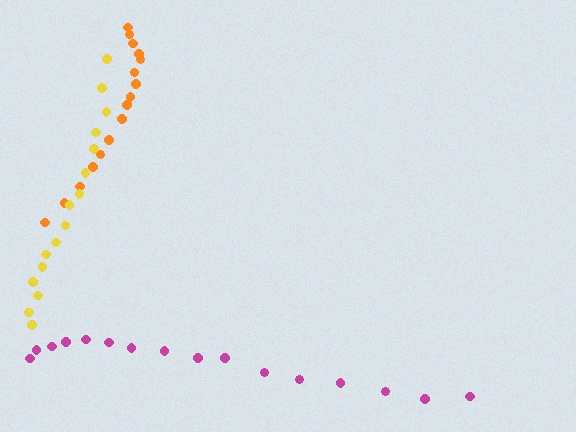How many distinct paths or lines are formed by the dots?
There are 3 distinct paths.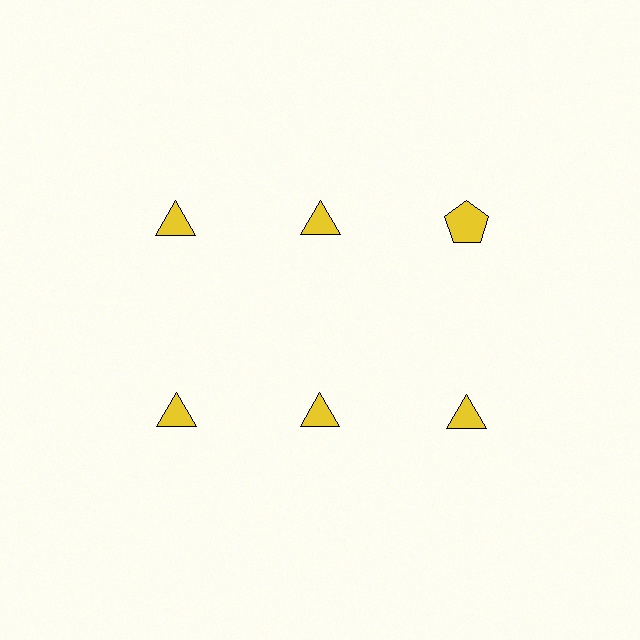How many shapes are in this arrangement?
There are 6 shapes arranged in a grid pattern.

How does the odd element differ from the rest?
It has a different shape: pentagon instead of triangle.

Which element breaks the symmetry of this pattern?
The yellow pentagon in the top row, center column breaks the symmetry. All other shapes are yellow triangles.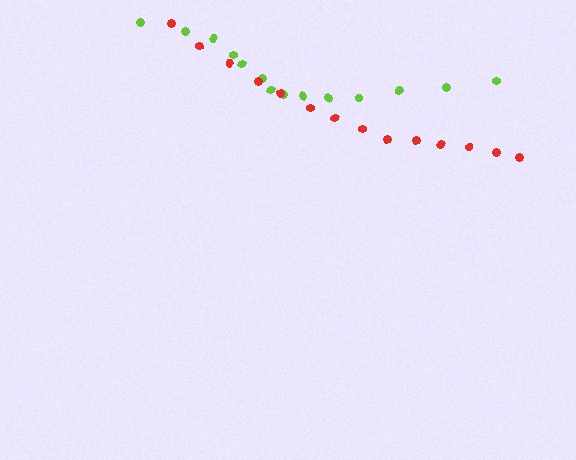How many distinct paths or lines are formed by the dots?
There are 2 distinct paths.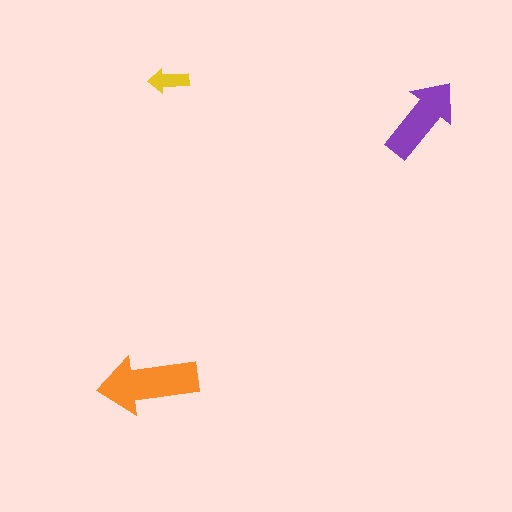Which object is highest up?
The yellow arrow is topmost.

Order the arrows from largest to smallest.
the orange one, the purple one, the yellow one.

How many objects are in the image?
There are 3 objects in the image.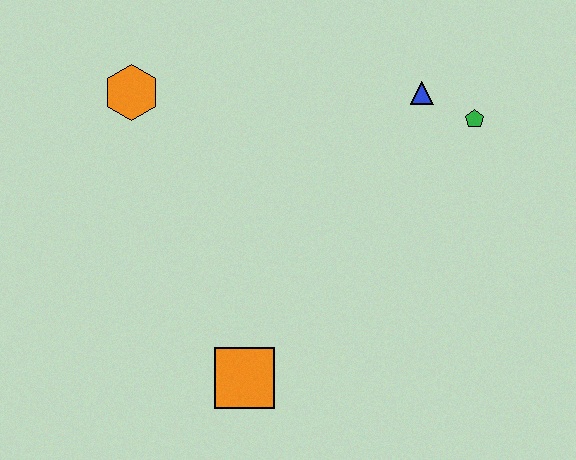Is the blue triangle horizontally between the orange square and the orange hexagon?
No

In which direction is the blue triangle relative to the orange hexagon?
The blue triangle is to the right of the orange hexagon.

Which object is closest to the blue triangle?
The green pentagon is closest to the blue triangle.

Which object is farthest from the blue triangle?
The orange square is farthest from the blue triangle.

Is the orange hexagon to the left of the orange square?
Yes